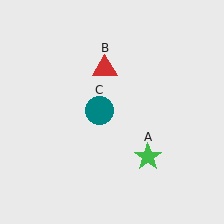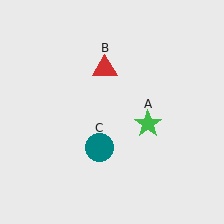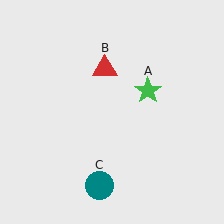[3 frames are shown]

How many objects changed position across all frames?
2 objects changed position: green star (object A), teal circle (object C).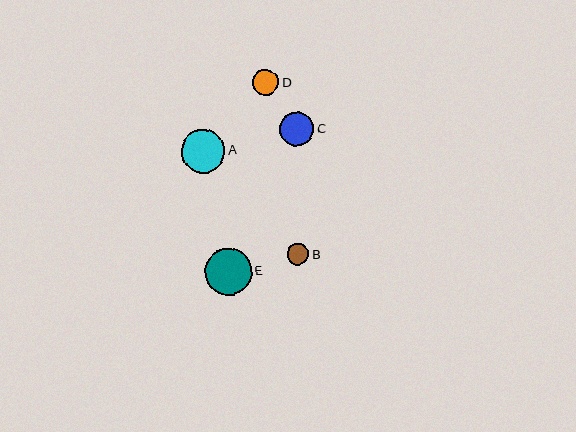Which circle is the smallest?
Circle B is the smallest with a size of approximately 22 pixels.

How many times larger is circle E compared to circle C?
Circle E is approximately 1.4 times the size of circle C.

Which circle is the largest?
Circle E is the largest with a size of approximately 47 pixels.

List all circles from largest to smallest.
From largest to smallest: E, A, C, D, B.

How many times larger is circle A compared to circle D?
Circle A is approximately 1.7 times the size of circle D.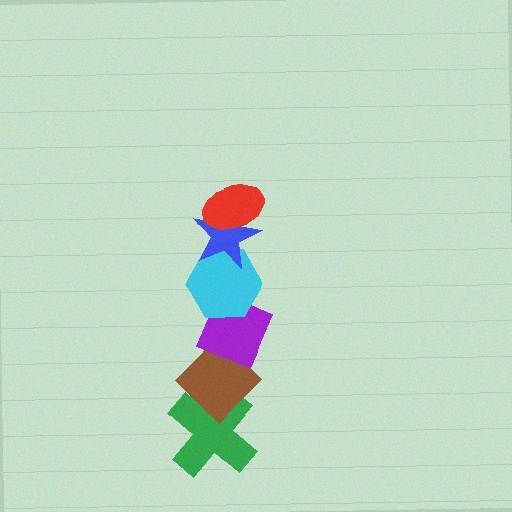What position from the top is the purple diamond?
The purple diamond is 4th from the top.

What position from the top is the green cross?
The green cross is 6th from the top.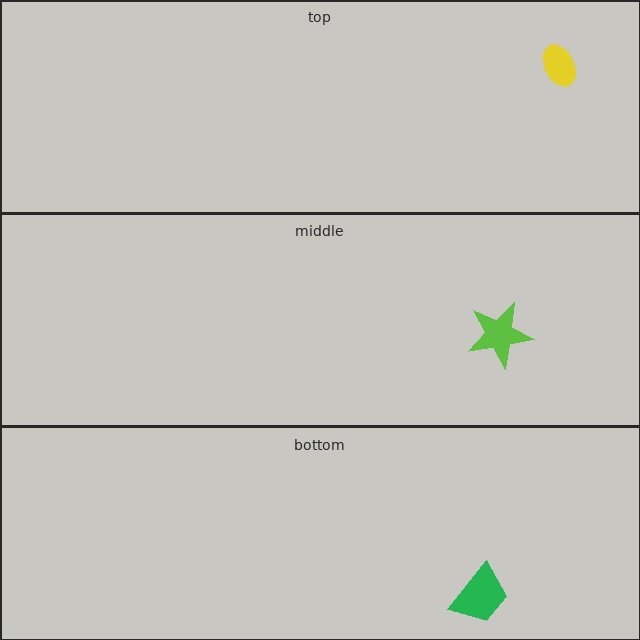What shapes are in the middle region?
The lime star.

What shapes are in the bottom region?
The green trapezoid.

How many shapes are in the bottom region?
1.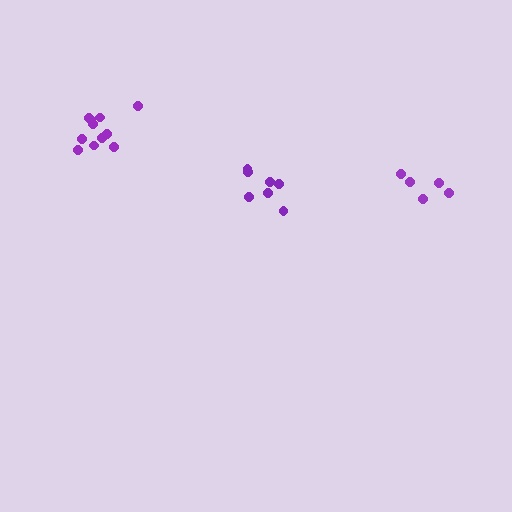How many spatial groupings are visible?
There are 3 spatial groupings.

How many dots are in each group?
Group 1: 7 dots, Group 2: 5 dots, Group 3: 11 dots (23 total).